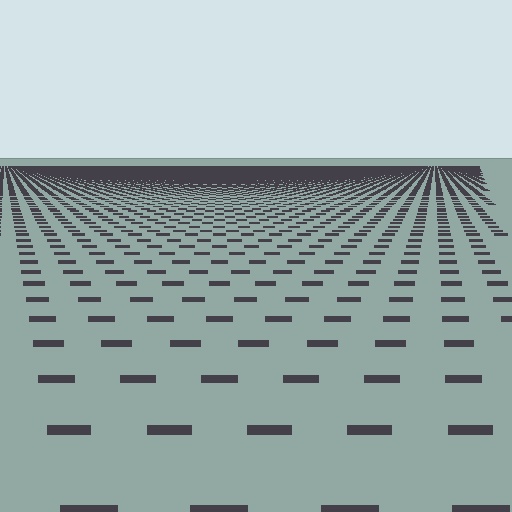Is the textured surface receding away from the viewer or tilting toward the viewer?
The surface is receding away from the viewer. Texture elements get smaller and denser toward the top.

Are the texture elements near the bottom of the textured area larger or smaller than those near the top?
Larger. Near the bottom, elements are closer to the viewer and appear at a bigger on-screen size.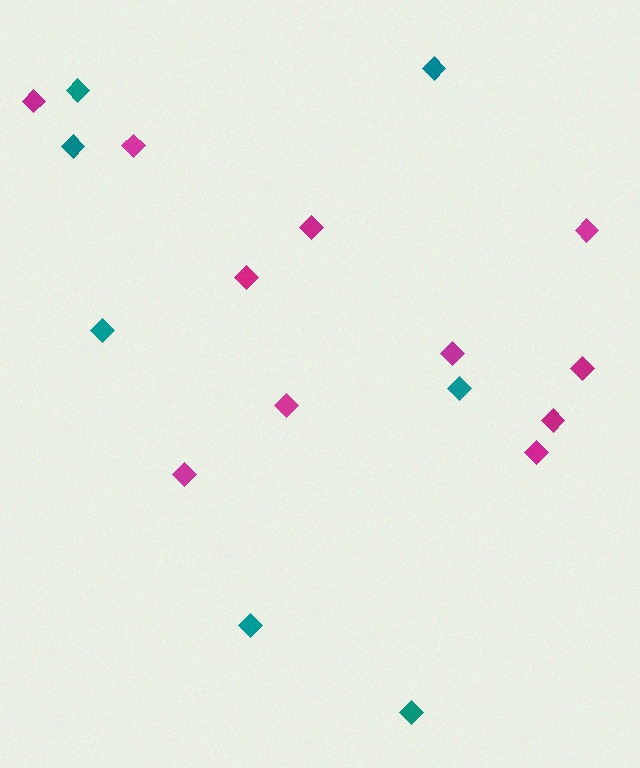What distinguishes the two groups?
There are 2 groups: one group of teal diamonds (7) and one group of magenta diamonds (11).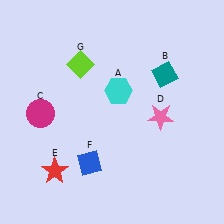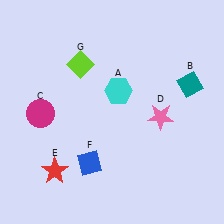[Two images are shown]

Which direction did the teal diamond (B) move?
The teal diamond (B) moved right.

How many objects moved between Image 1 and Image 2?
1 object moved between the two images.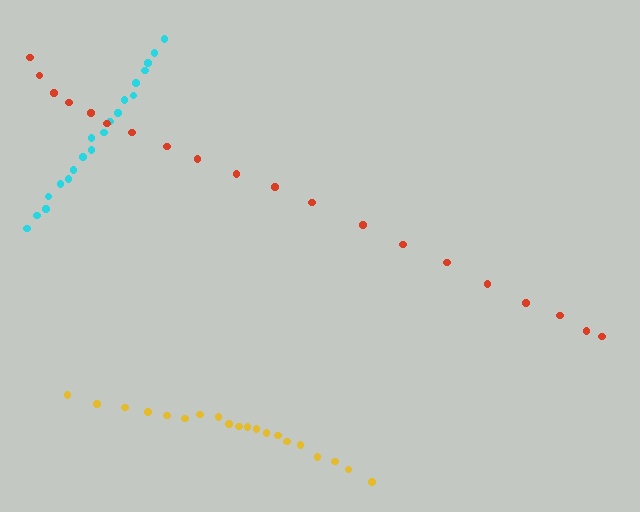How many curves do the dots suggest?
There are 3 distinct paths.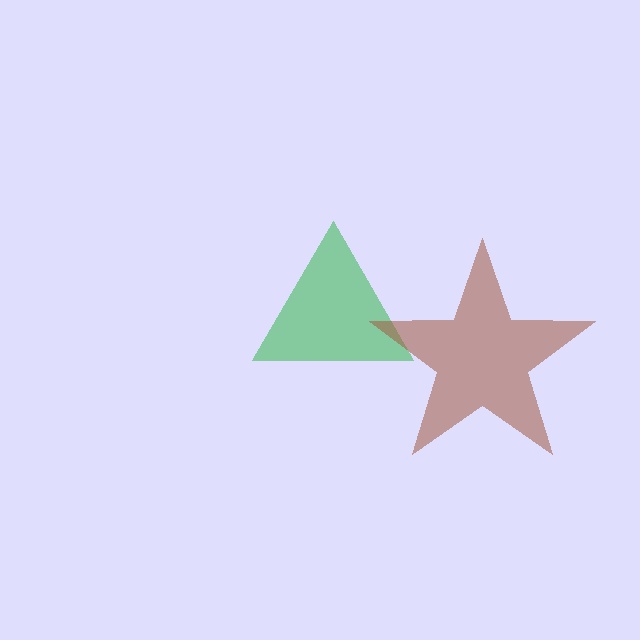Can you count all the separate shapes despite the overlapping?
Yes, there are 2 separate shapes.